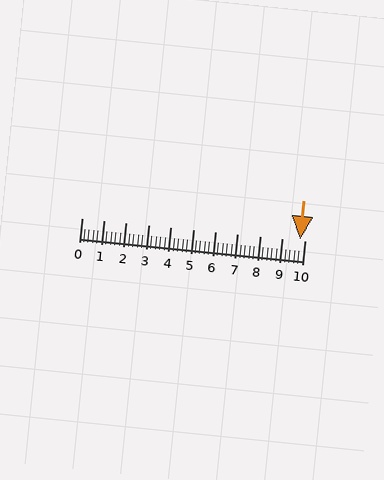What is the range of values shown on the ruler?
The ruler shows values from 0 to 10.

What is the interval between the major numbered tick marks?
The major tick marks are spaced 1 units apart.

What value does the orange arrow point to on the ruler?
The orange arrow points to approximately 9.8.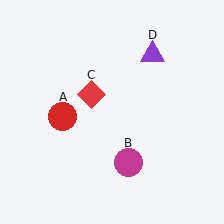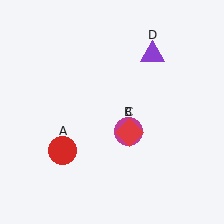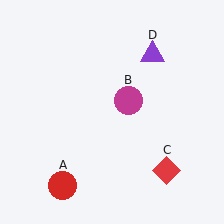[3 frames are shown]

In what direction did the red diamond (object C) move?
The red diamond (object C) moved down and to the right.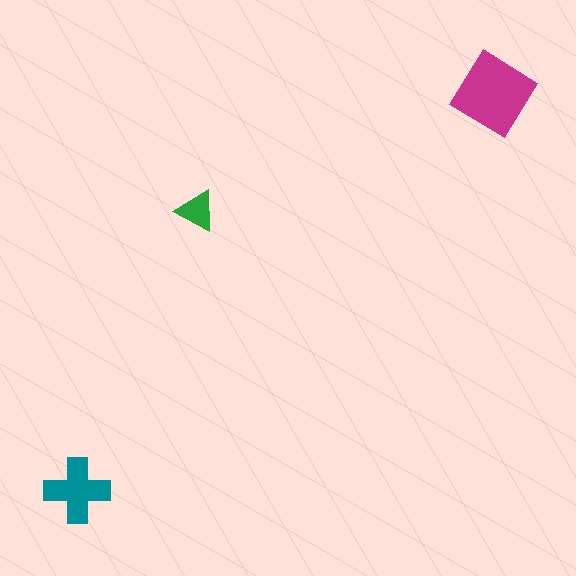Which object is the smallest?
The green triangle.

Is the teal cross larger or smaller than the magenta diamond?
Smaller.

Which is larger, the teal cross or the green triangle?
The teal cross.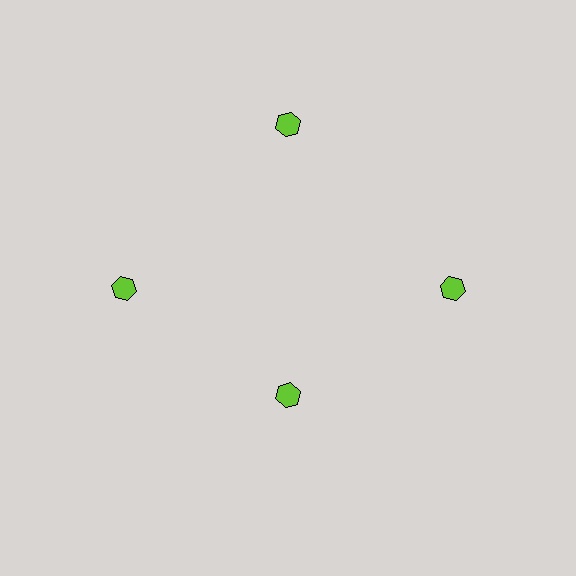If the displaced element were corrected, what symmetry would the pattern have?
It would have 4-fold rotational symmetry — the pattern would map onto itself every 90 degrees.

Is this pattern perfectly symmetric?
No. The 4 lime hexagons are arranged in a ring, but one element near the 6 o'clock position is pulled inward toward the center, breaking the 4-fold rotational symmetry.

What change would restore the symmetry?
The symmetry would be restored by moving it outward, back onto the ring so that all 4 hexagons sit at equal angles and equal distance from the center.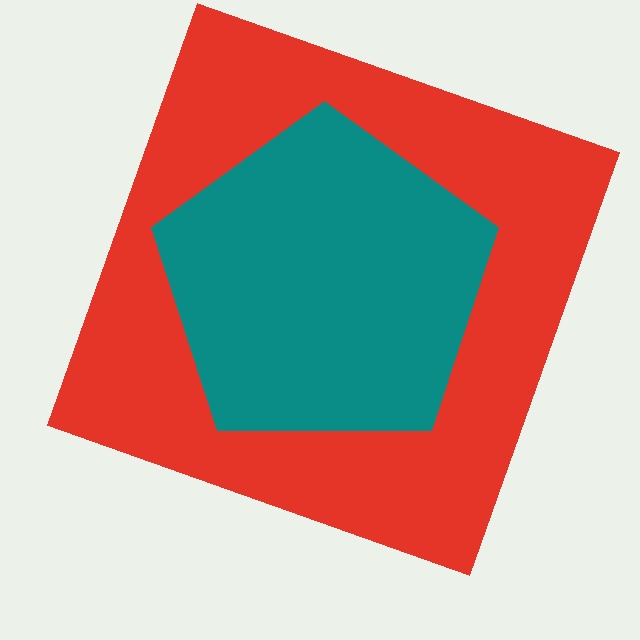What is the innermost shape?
The teal pentagon.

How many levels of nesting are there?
2.